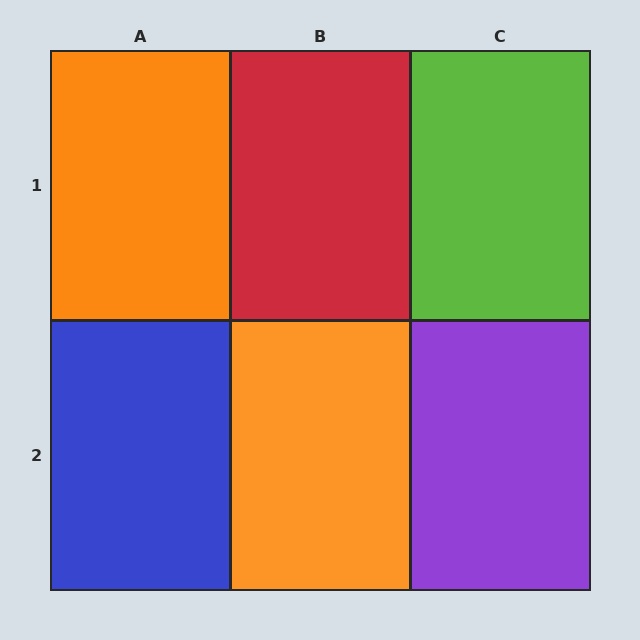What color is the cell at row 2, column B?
Orange.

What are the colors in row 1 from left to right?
Orange, red, lime.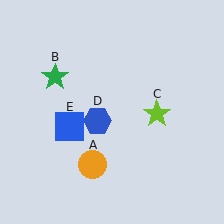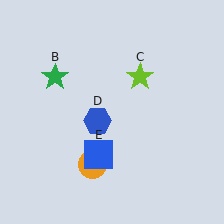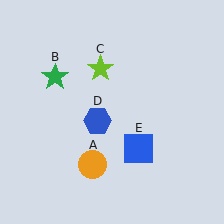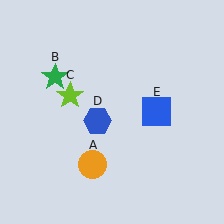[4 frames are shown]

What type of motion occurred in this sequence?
The lime star (object C), blue square (object E) rotated counterclockwise around the center of the scene.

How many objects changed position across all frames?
2 objects changed position: lime star (object C), blue square (object E).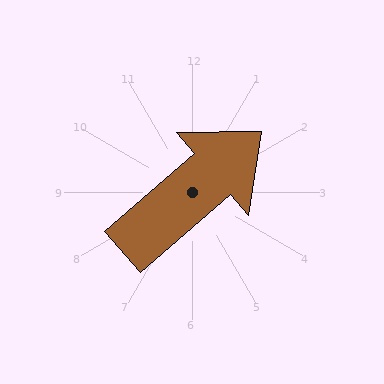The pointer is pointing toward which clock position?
Roughly 2 o'clock.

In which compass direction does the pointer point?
Northeast.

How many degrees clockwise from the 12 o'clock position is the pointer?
Approximately 49 degrees.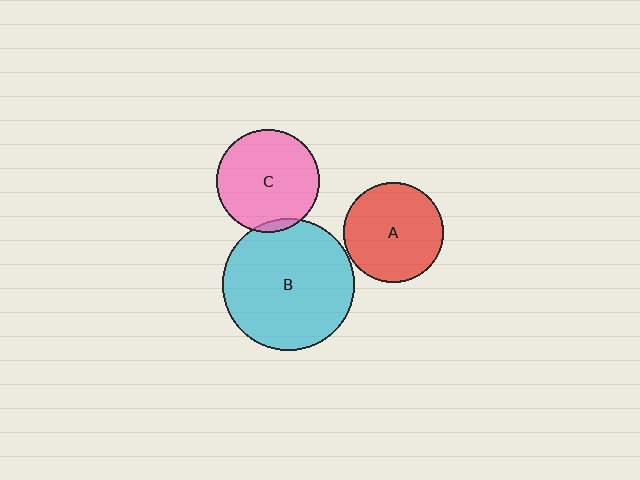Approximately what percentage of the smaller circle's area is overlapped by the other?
Approximately 5%.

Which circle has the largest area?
Circle B (cyan).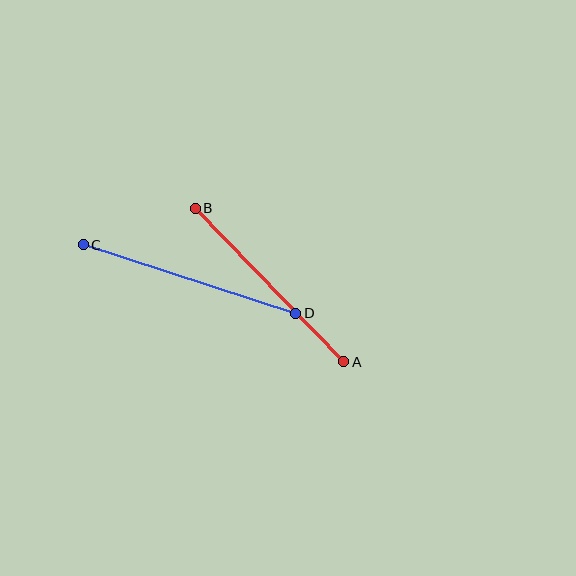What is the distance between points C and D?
The distance is approximately 223 pixels.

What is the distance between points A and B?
The distance is approximately 213 pixels.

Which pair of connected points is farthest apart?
Points C and D are farthest apart.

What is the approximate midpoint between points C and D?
The midpoint is at approximately (190, 279) pixels.